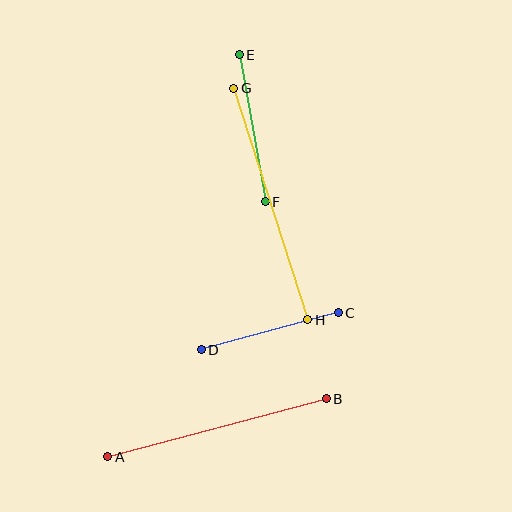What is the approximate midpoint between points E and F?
The midpoint is at approximately (252, 128) pixels.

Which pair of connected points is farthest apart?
Points G and H are farthest apart.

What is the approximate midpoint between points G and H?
The midpoint is at approximately (271, 204) pixels.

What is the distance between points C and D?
The distance is approximately 142 pixels.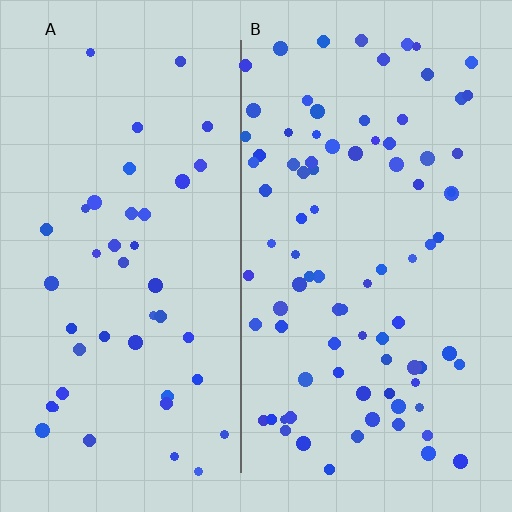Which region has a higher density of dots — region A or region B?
B (the right).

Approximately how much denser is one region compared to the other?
Approximately 2.0× — region B over region A.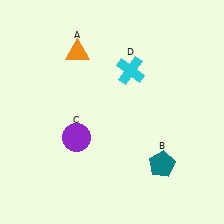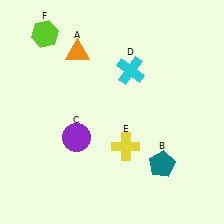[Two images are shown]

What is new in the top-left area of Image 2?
A lime hexagon (F) was added in the top-left area of Image 2.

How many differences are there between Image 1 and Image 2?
There are 2 differences between the two images.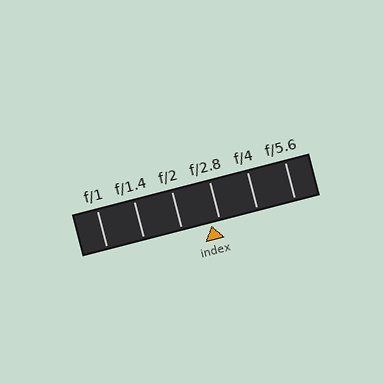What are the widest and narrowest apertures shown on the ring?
The widest aperture shown is f/1 and the narrowest is f/5.6.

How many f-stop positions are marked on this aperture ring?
There are 6 f-stop positions marked.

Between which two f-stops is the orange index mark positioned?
The index mark is between f/2 and f/2.8.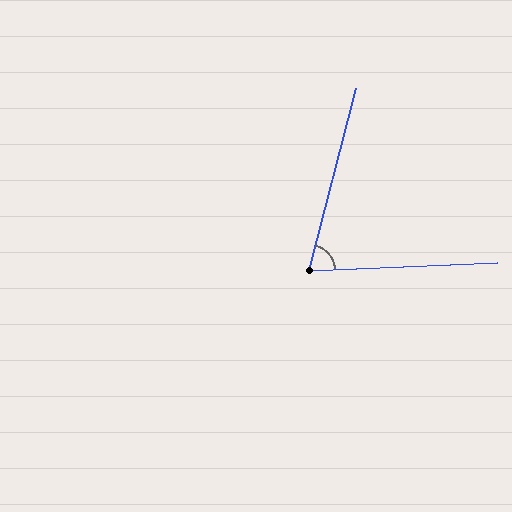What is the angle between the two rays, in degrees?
Approximately 73 degrees.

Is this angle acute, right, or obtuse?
It is acute.